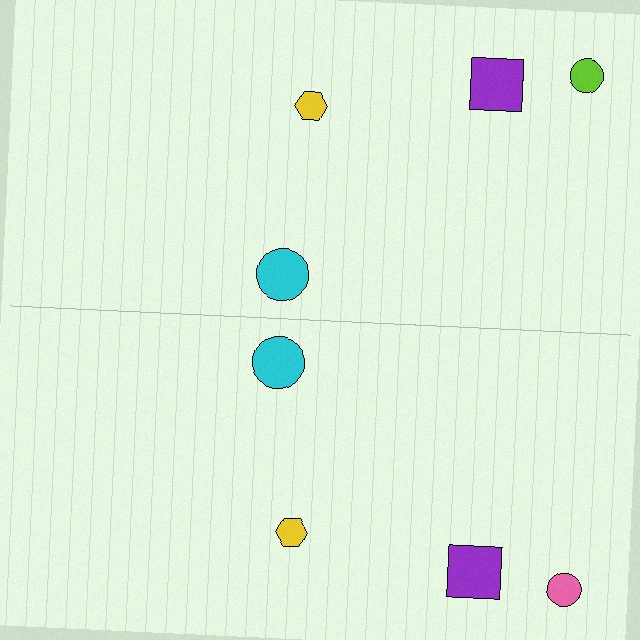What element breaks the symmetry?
The pink circle on the bottom side breaks the symmetry — its mirror counterpart is lime.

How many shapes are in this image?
There are 8 shapes in this image.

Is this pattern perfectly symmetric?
No, the pattern is not perfectly symmetric. The pink circle on the bottom side breaks the symmetry — its mirror counterpart is lime.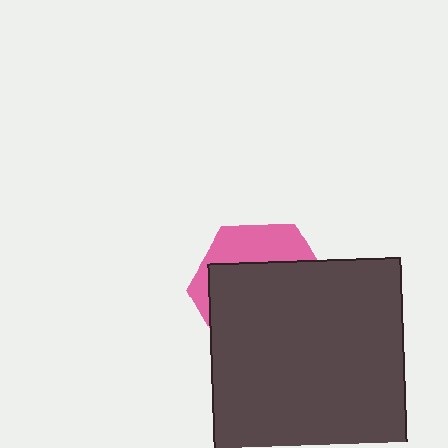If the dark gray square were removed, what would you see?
You would see the complete pink hexagon.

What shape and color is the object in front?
The object in front is a dark gray square.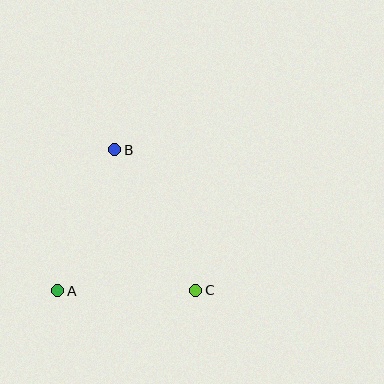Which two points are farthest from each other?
Points B and C are farthest from each other.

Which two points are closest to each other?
Points A and C are closest to each other.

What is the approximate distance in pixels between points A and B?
The distance between A and B is approximately 152 pixels.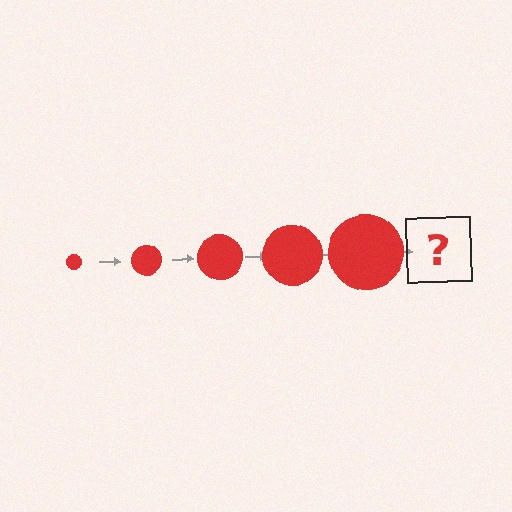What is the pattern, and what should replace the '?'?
The pattern is that the circle gets progressively larger each step. The '?' should be a red circle, larger than the previous one.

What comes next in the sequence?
The next element should be a red circle, larger than the previous one.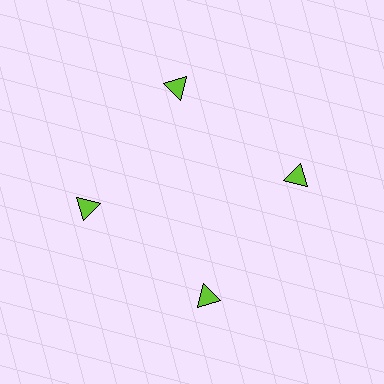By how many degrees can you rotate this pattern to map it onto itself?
The pattern maps onto itself every 90 degrees of rotation.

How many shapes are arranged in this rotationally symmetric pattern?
There are 4 shapes, arranged in 4 groups of 1.